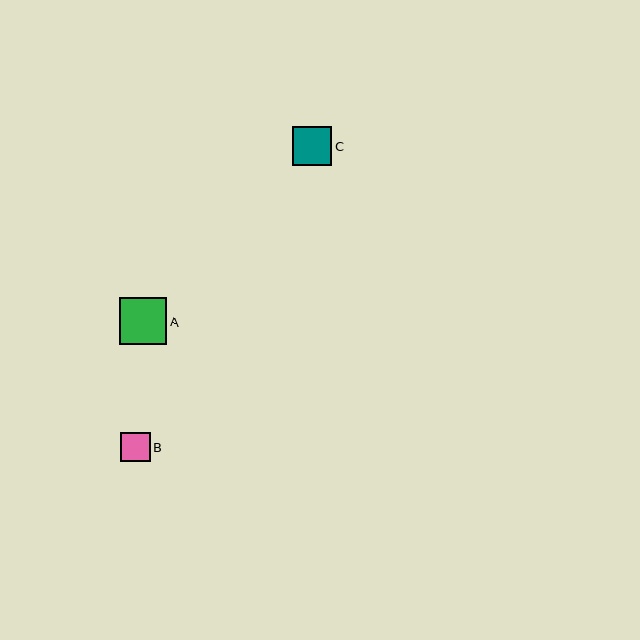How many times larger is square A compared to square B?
Square A is approximately 1.6 times the size of square B.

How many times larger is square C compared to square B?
Square C is approximately 1.3 times the size of square B.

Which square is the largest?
Square A is the largest with a size of approximately 47 pixels.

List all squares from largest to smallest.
From largest to smallest: A, C, B.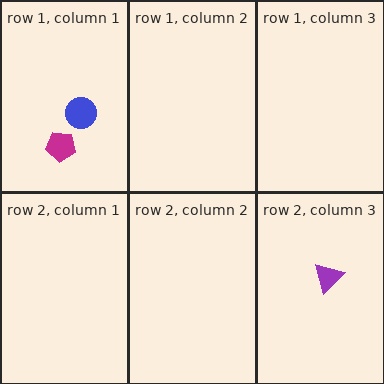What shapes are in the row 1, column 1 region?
The blue circle, the magenta pentagon.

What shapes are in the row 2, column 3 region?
The purple triangle.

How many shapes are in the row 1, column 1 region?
2.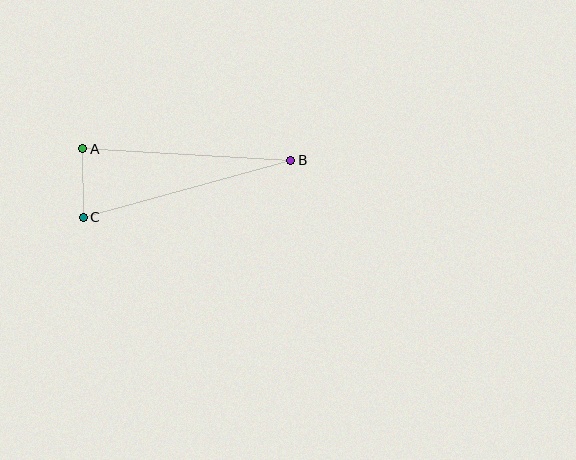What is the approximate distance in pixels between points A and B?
The distance between A and B is approximately 208 pixels.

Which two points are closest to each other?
Points A and C are closest to each other.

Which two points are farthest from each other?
Points B and C are farthest from each other.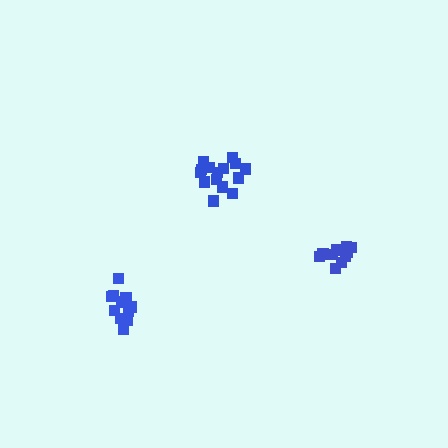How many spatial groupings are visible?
There are 3 spatial groupings.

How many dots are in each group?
Group 1: 15 dots, Group 2: 12 dots, Group 3: 12 dots (39 total).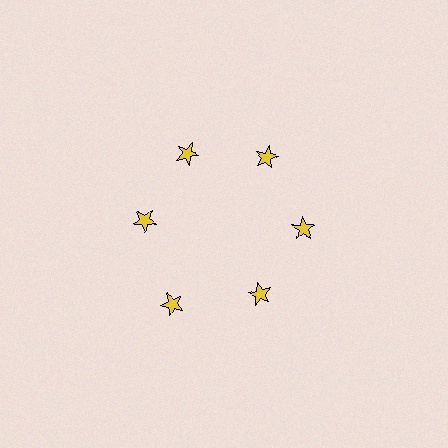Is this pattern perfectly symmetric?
No. The 6 yellow stars are arranged in a ring, but one element near the 7 o'clock position is pushed outward from the center, breaking the 6-fold rotational symmetry.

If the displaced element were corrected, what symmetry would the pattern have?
It would have 6-fold rotational symmetry — the pattern would map onto itself every 60 degrees.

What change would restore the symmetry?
The symmetry would be restored by moving it inward, back onto the ring so that all 6 stars sit at equal angles and equal distance from the center.